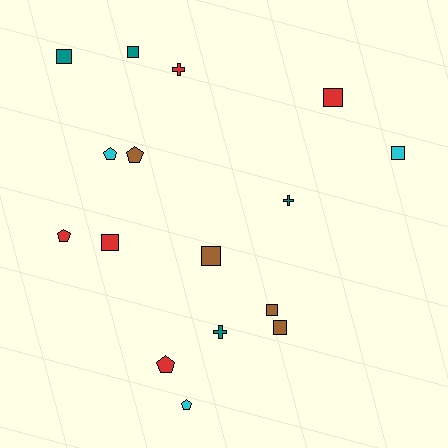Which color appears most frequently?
Red, with 5 objects.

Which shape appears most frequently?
Square, with 8 objects.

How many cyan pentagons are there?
There are 2 cyan pentagons.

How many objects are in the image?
There are 16 objects.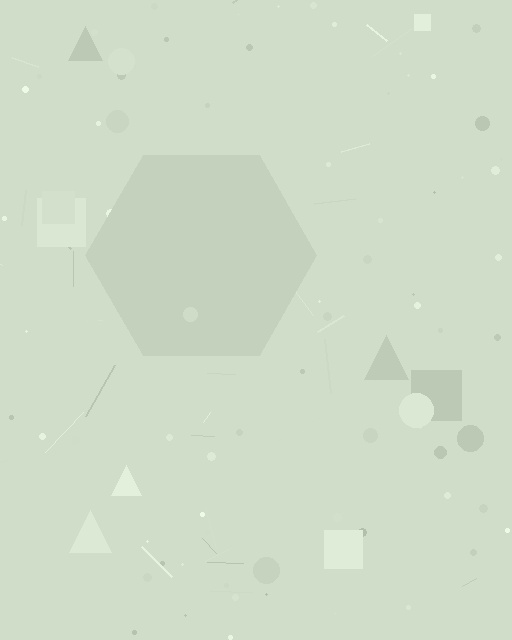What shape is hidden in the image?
A hexagon is hidden in the image.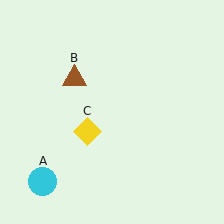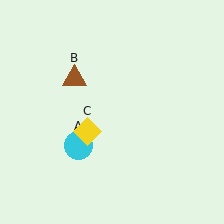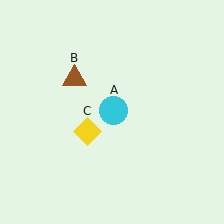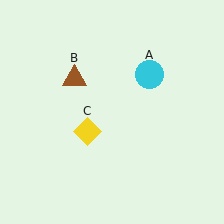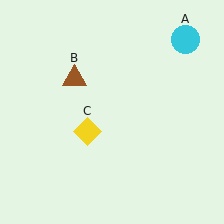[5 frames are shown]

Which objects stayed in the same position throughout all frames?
Brown triangle (object B) and yellow diamond (object C) remained stationary.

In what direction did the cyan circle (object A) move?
The cyan circle (object A) moved up and to the right.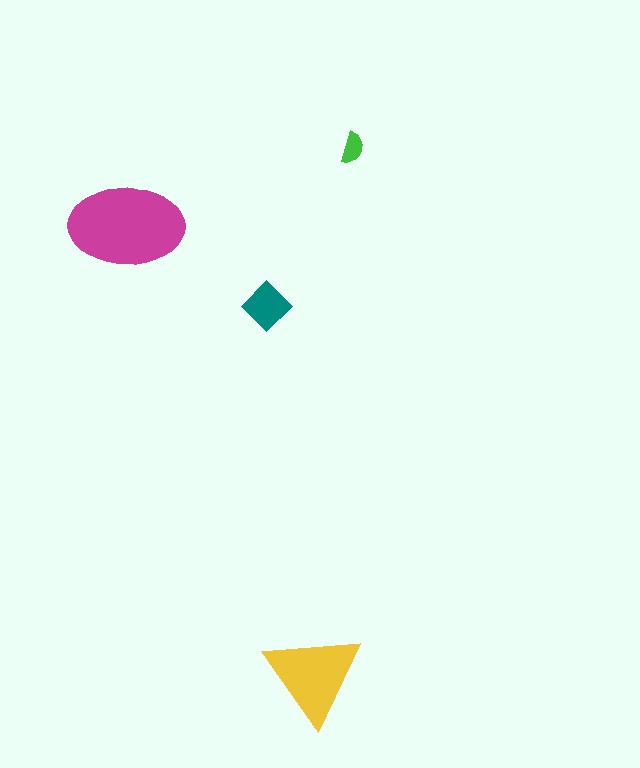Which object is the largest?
The magenta ellipse.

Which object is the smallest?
The green semicircle.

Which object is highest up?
The green semicircle is topmost.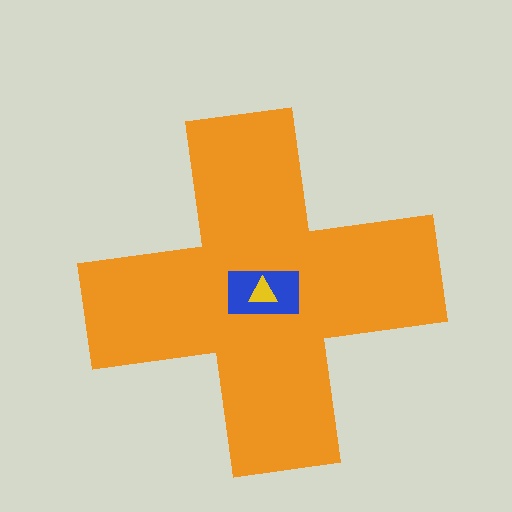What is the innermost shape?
The yellow triangle.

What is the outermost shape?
The orange cross.